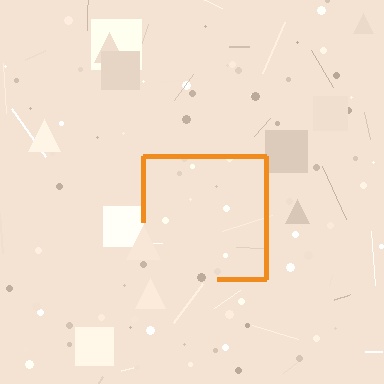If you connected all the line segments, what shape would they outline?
They would outline a square.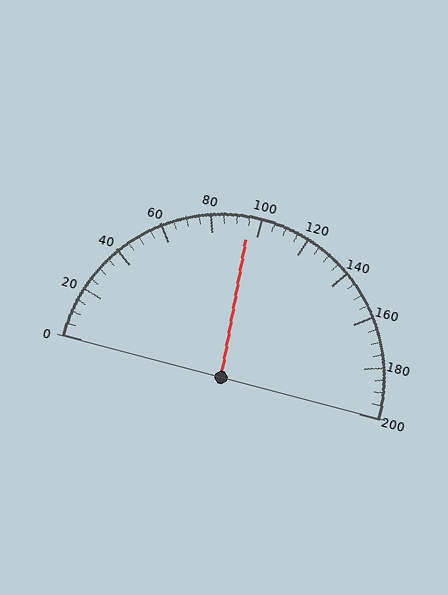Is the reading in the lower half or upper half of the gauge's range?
The reading is in the lower half of the range (0 to 200).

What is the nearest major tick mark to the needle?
The nearest major tick mark is 100.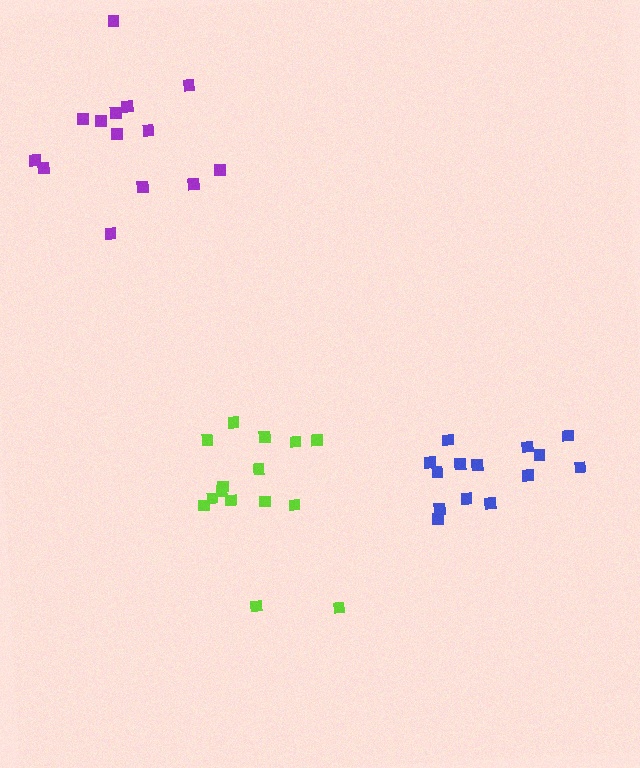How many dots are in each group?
Group 1: 14 dots, Group 2: 15 dots, Group 3: 14 dots (43 total).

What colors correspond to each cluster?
The clusters are colored: blue, lime, purple.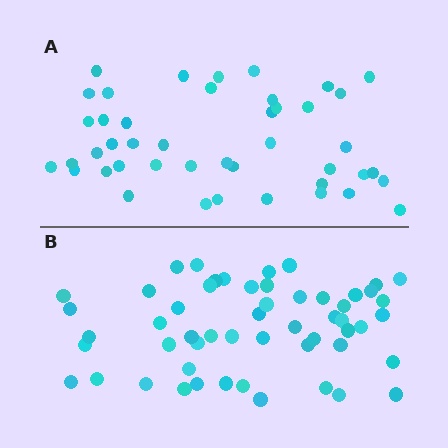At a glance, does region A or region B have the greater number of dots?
Region B (the bottom region) has more dots.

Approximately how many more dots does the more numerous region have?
Region B has roughly 10 or so more dots than region A.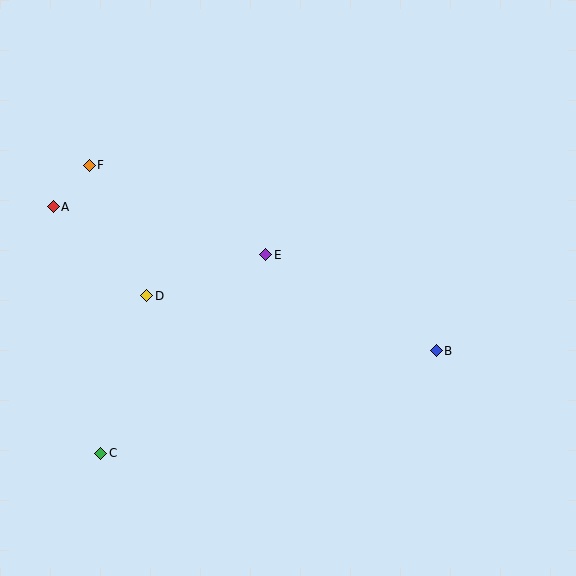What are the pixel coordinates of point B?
Point B is at (436, 351).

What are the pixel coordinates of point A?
Point A is at (53, 207).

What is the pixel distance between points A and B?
The distance between A and B is 409 pixels.